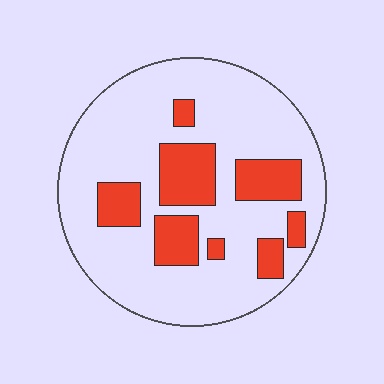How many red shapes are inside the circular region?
8.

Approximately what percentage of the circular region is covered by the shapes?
Approximately 25%.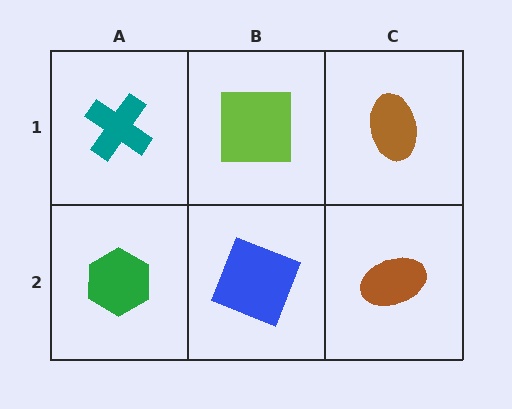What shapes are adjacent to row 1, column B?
A blue square (row 2, column B), a teal cross (row 1, column A), a brown ellipse (row 1, column C).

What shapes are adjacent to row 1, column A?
A green hexagon (row 2, column A), a lime square (row 1, column B).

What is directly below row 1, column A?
A green hexagon.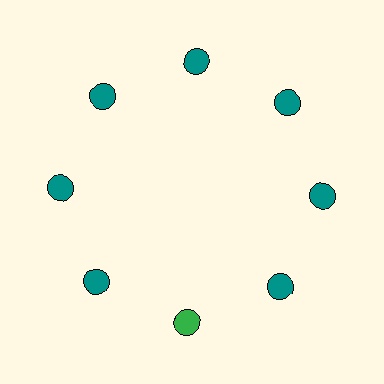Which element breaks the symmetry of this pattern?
The green circle at roughly the 6 o'clock position breaks the symmetry. All other shapes are teal circles.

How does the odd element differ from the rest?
It has a different color: green instead of teal.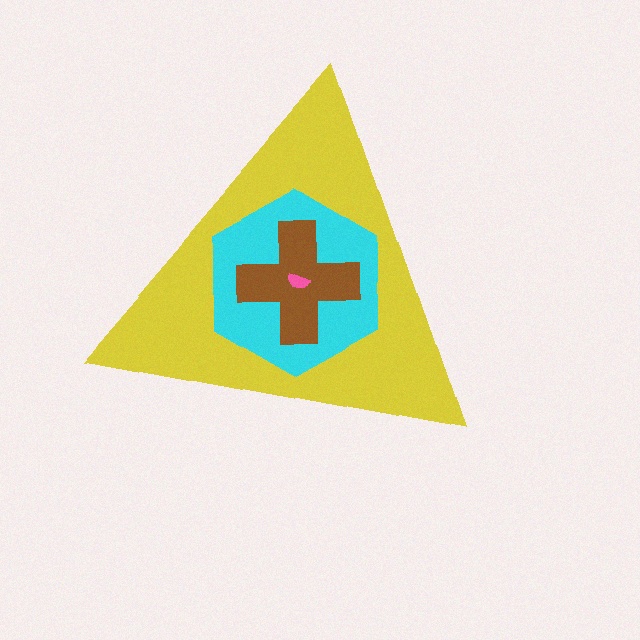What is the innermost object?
The pink semicircle.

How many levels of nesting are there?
4.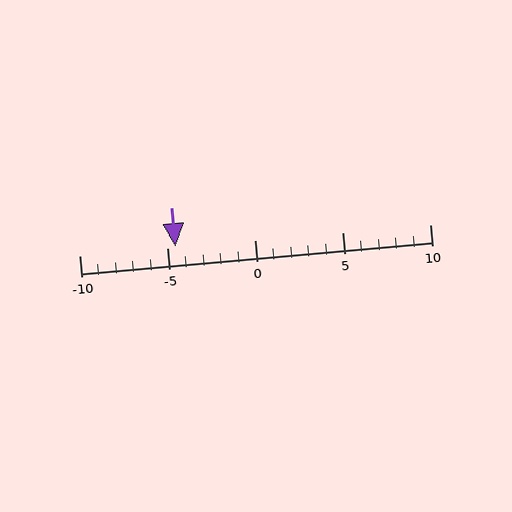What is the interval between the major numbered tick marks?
The major tick marks are spaced 5 units apart.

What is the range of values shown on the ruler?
The ruler shows values from -10 to 10.